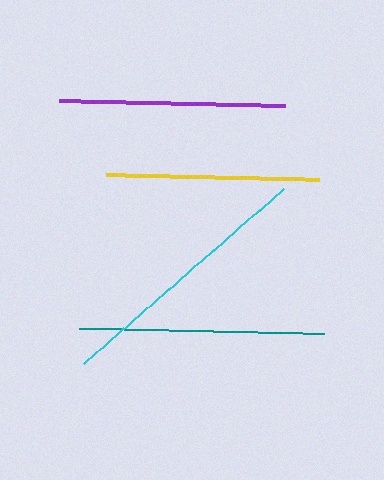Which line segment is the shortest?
The yellow line is the shortest at approximately 213 pixels.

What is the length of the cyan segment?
The cyan segment is approximately 266 pixels long.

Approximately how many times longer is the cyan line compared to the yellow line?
The cyan line is approximately 1.2 times the length of the yellow line.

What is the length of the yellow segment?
The yellow segment is approximately 213 pixels long.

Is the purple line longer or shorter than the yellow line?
The purple line is longer than the yellow line.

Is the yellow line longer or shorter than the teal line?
The teal line is longer than the yellow line.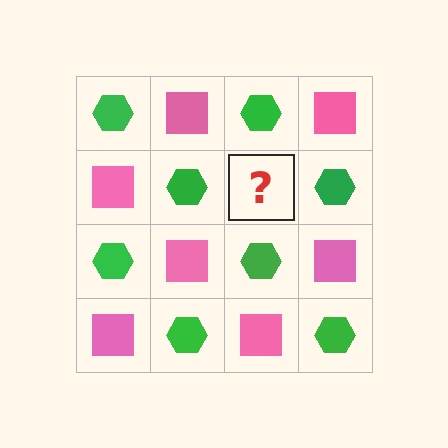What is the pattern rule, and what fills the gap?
The rule is that it alternates green hexagon and pink square in a checkerboard pattern. The gap should be filled with a pink square.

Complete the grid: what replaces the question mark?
The question mark should be replaced with a pink square.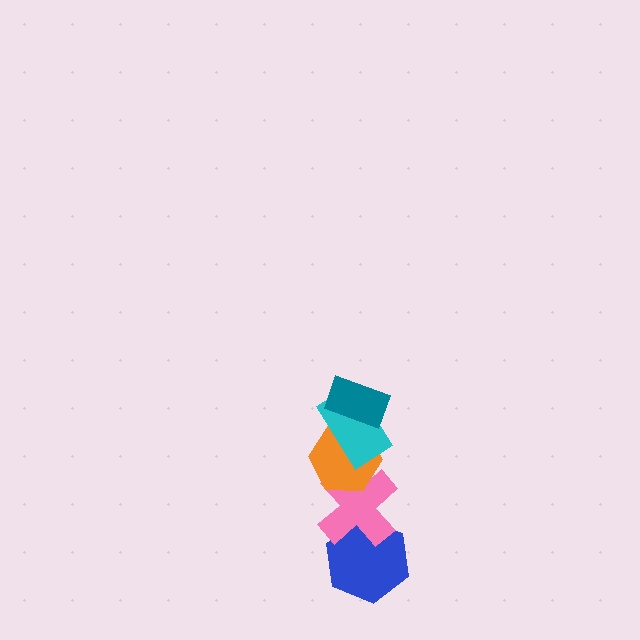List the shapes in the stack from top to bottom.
From top to bottom: the teal rectangle, the cyan rectangle, the orange hexagon, the pink cross, the blue hexagon.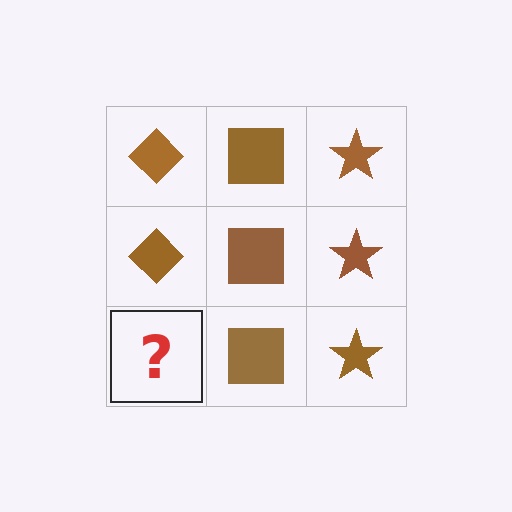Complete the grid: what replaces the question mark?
The question mark should be replaced with a brown diamond.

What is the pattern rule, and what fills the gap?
The rule is that each column has a consistent shape. The gap should be filled with a brown diamond.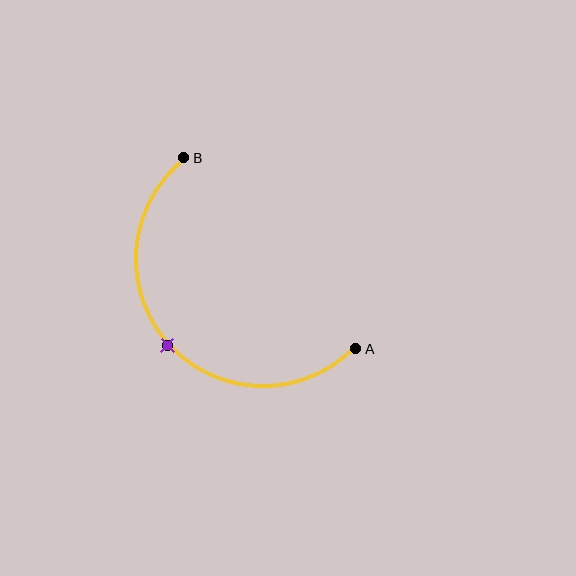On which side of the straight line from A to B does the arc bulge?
The arc bulges below and to the left of the straight line connecting A and B.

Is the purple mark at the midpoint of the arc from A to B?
Yes. The purple mark lies on the arc at equal arc-length from both A and B — it is the arc midpoint.